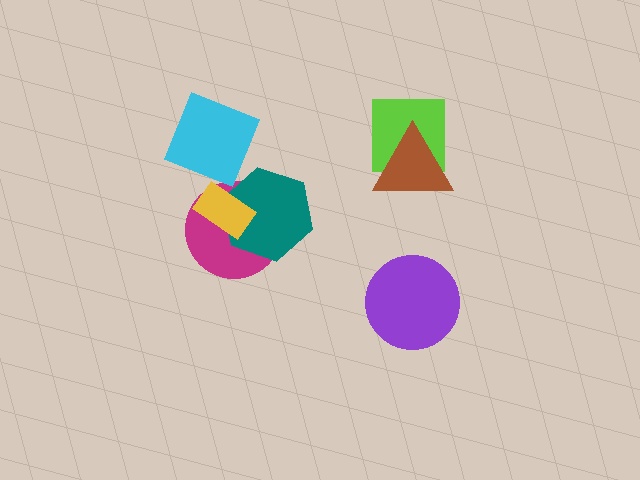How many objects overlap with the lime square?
1 object overlaps with the lime square.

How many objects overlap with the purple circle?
0 objects overlap with the purple circle.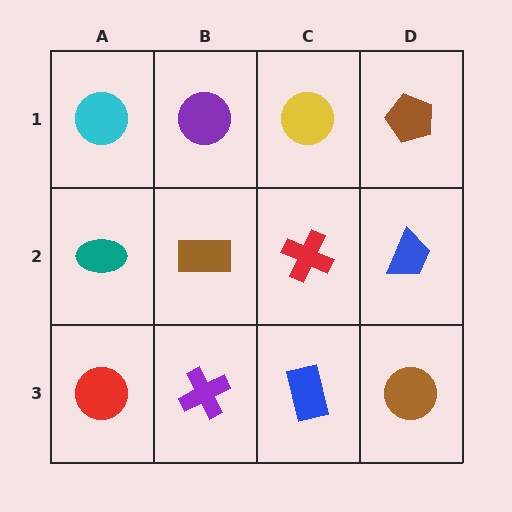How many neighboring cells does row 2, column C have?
4.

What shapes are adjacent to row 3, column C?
A red cross (row 2, column C), a purple cross (row 3, column B), a brown circle (row 3, column D).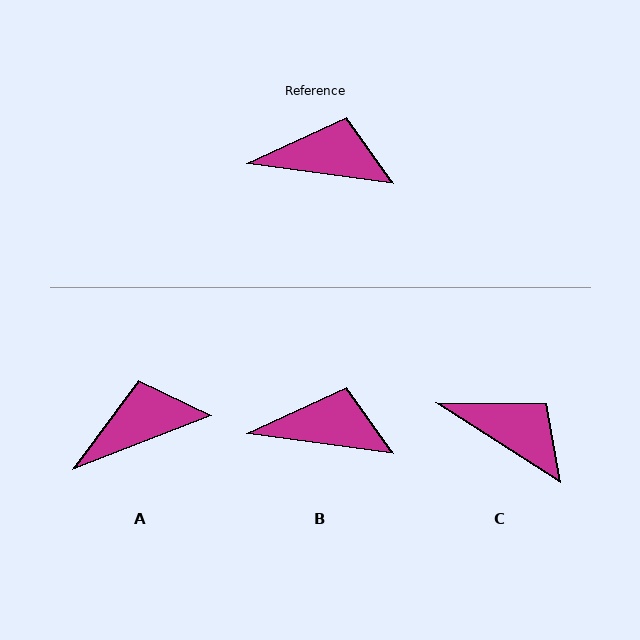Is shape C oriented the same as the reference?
No, it is off by about 25 degrees.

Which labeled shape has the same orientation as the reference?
B.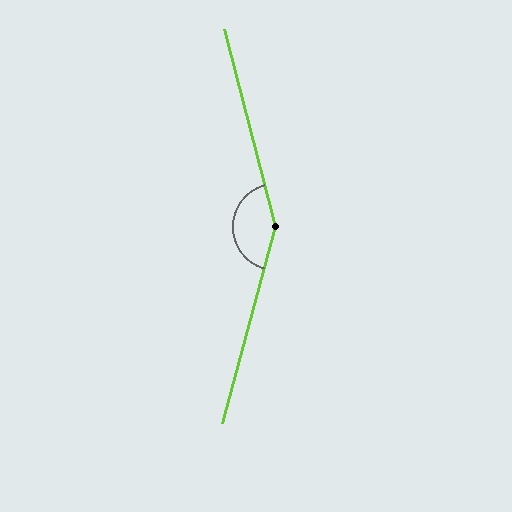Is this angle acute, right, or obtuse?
It is obtuse.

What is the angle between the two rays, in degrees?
Approximately 150 degrees.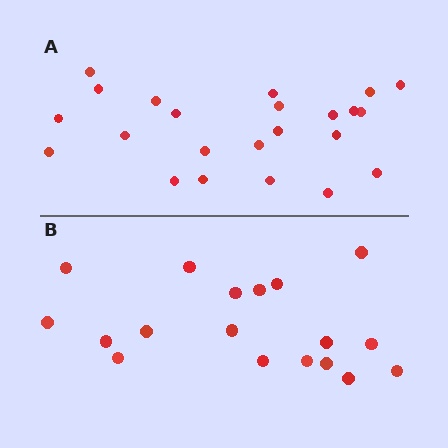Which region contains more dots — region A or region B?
Region A (the top region) has more dots.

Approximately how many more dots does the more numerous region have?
Region A has about 5 more dots than region B.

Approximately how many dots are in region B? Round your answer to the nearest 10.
About 20 dots. (The exact count is 18, which rounds to 20.)